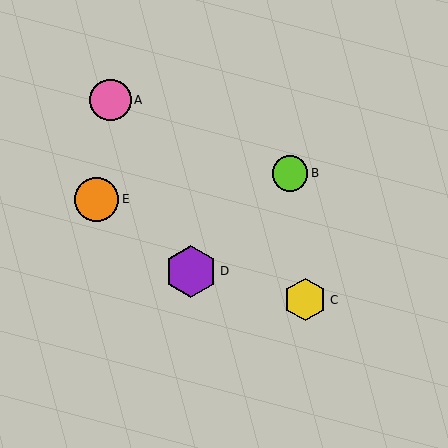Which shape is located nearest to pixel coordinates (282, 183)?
The lime circle (labeled B) at (290, 173) is nearest to that location.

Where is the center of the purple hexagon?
The center of the purple hexagon is at (191, 271).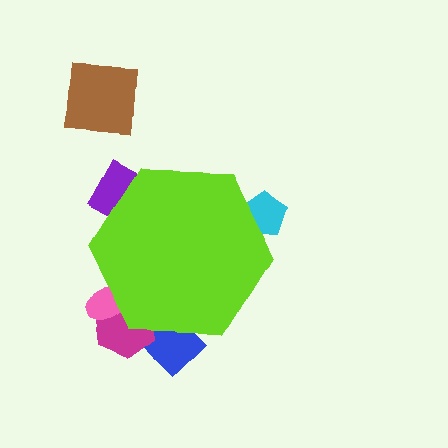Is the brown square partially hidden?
No, the brown square is fully visible.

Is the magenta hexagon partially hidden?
Yes, the magenta hexagon is partially hidden behind the lime hexagon.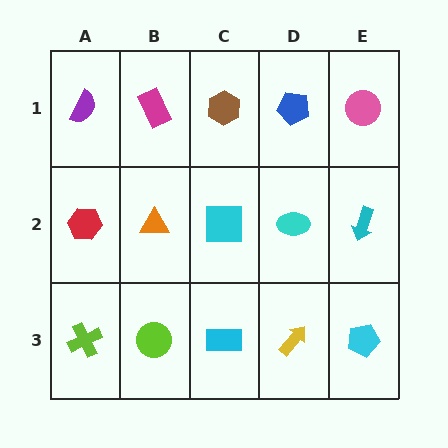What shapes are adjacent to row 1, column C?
A cyan square (row 2, column C), a magenta rectangle (row 1, column B), a blue pentagon (row 1, column D).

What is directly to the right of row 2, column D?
A cyan arrow.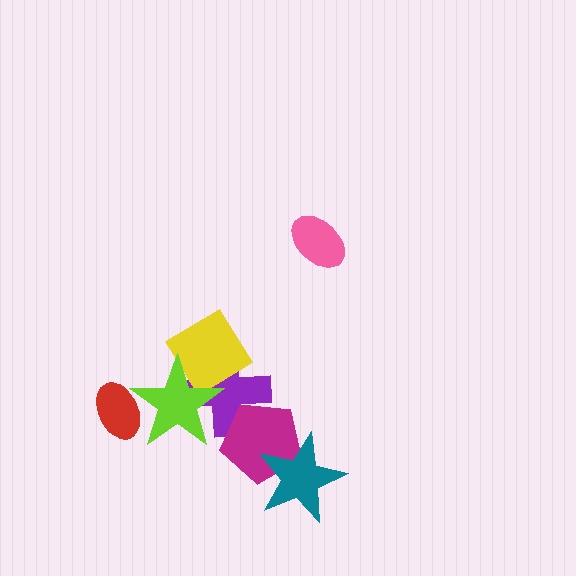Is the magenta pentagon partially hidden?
Yes, it is partially covered by another shape.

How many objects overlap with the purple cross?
3 objects overlap with the purple cross.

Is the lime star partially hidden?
No, no other shape covers it.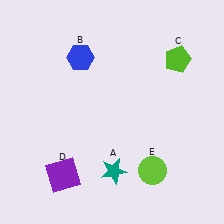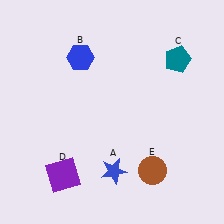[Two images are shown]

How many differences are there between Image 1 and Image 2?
There are 3 differences between the two images.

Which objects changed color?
A changed from teal to blue. C changed from lime to teal. E changed from lime to brown.